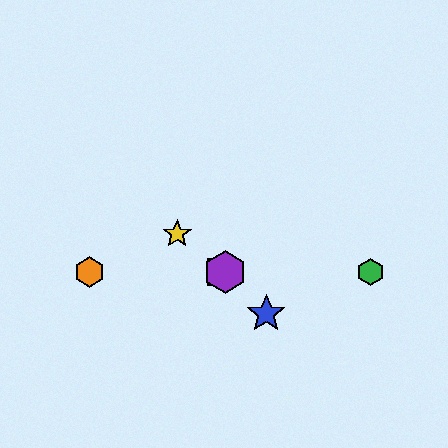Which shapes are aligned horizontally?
The red square, the green hexagon, the purple hexagon, the orange hexagon are aligned horizontally.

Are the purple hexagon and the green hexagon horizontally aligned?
Yes, both are at y≈272.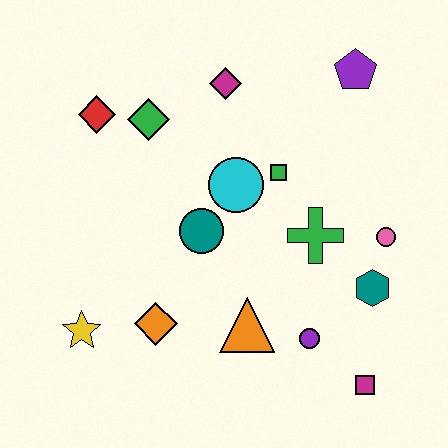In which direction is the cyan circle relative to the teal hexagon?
The cyan circle is to the left of the teal hexagon.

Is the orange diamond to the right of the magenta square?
No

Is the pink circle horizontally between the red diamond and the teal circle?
No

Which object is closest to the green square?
The cyan circle is closest to the green square.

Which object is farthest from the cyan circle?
The magenta square is farthest from the cyan circle.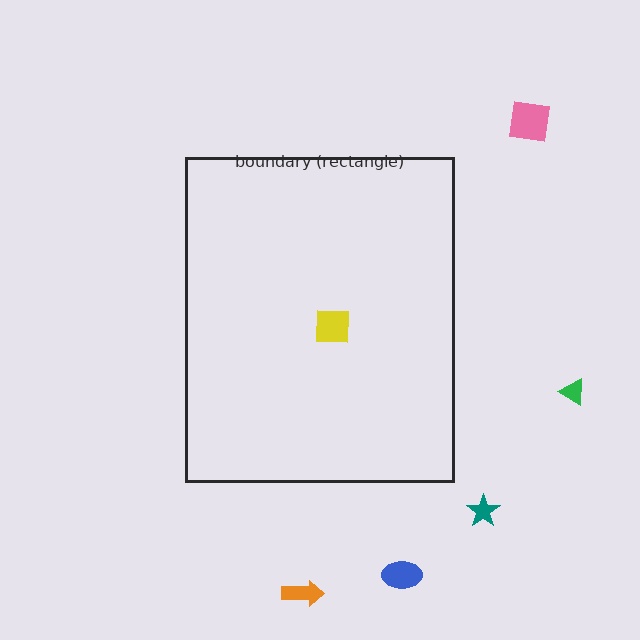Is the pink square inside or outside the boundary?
Outside.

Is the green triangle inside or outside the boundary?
Outside.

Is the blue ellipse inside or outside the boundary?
Outside.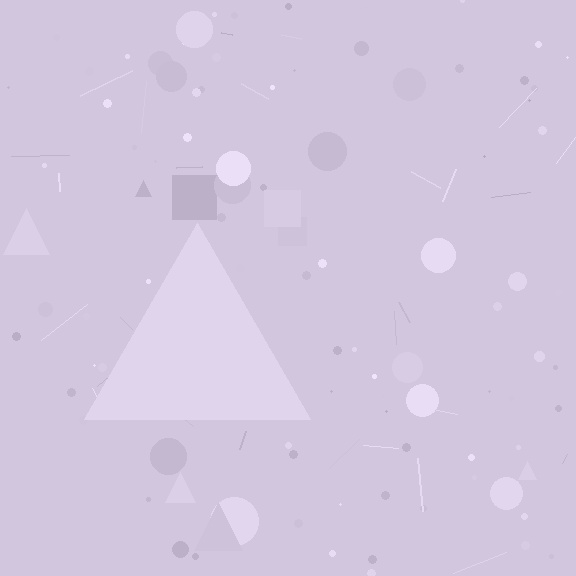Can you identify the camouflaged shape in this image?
The camouflaged shape is a triangle.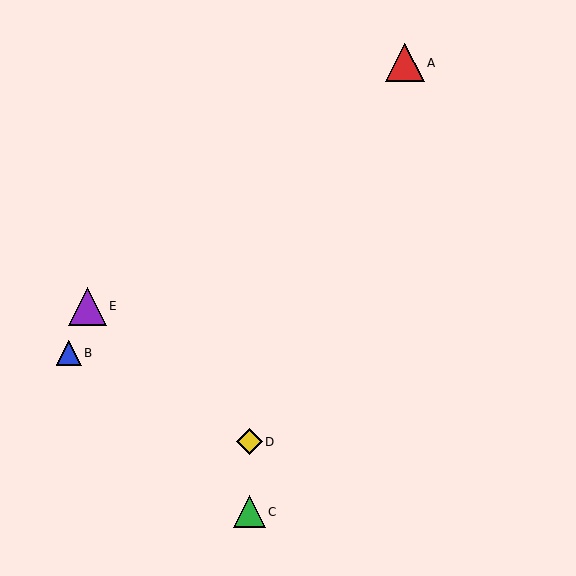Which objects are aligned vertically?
Objects C, D are aligned vertically.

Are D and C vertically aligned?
Yes, both are at x≈249.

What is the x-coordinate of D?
Object D is at x≈249.